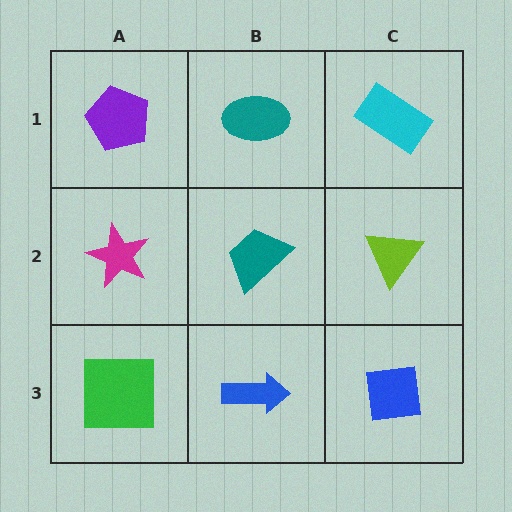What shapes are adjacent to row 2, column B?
A teal ellipse (row 1, column B), a blue arrow (row 3, column B), a magenta star (row 2, column A), a lime triangle (row 2, column C).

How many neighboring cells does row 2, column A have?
3.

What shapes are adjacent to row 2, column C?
A cyan rectangle (row 1, column C), a blue square (row 3, column C), a teal trapezoid (row 2, column B).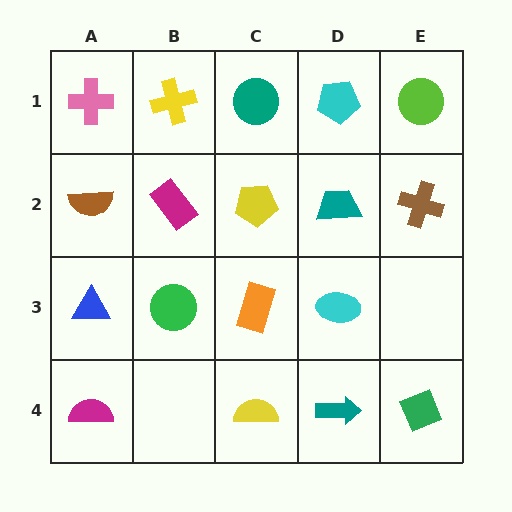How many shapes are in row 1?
5 shapes.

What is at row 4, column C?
A yellow semicircle.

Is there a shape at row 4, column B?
No, that cell is empty.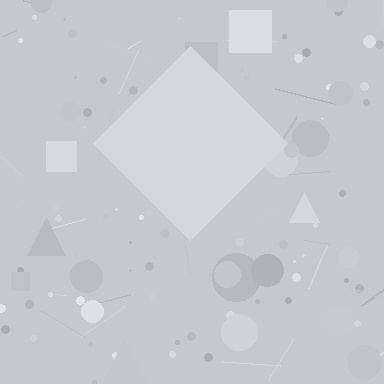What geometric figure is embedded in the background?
A diamond is embedded in the background.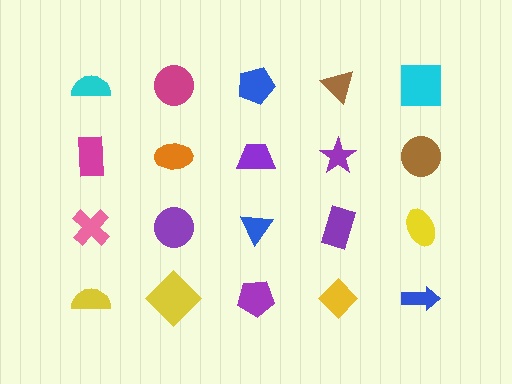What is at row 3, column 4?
A purple rectangle.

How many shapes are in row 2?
5 shapes.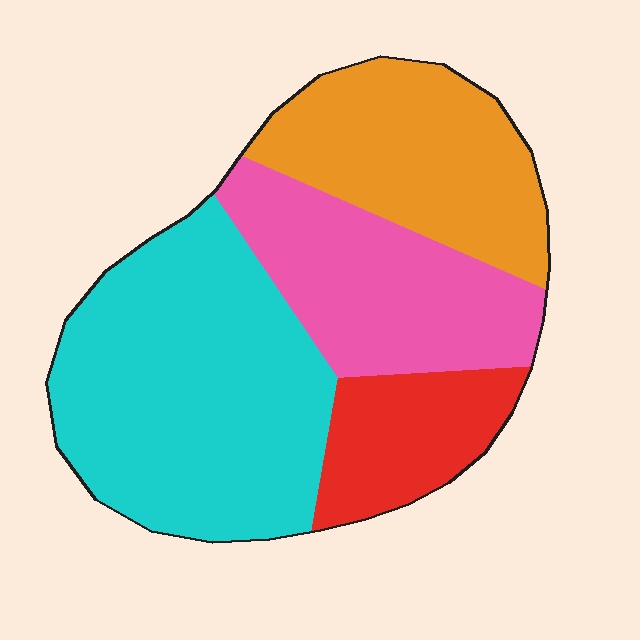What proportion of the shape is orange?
Orange covers roughly 25% of the shape.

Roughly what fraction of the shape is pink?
Pink covers roughly 25% of the shape.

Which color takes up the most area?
Cyan, at roughly 40%.